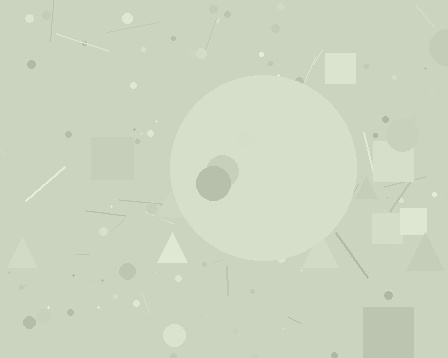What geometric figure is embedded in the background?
A circle is embedded in the background.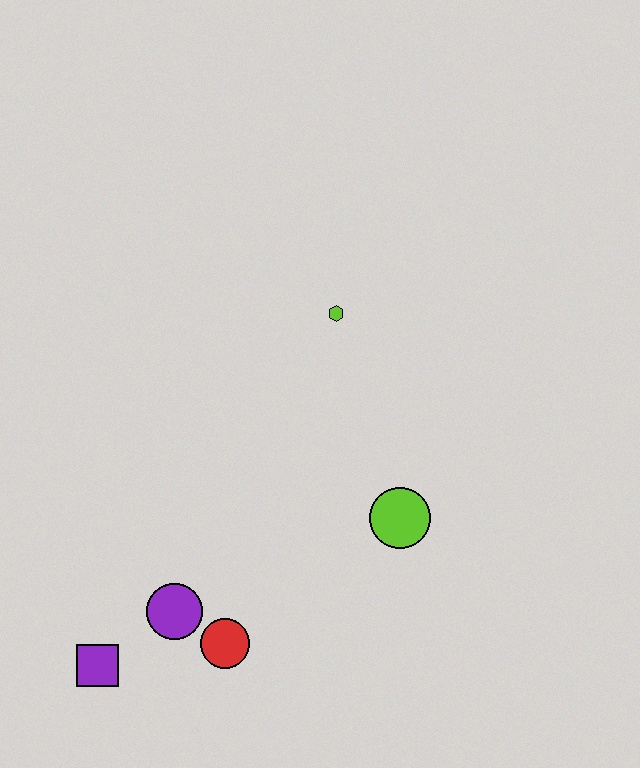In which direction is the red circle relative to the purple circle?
The red circle is to the right of the purple circle.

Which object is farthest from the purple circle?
The lime hexagon is farthest from the purple circle.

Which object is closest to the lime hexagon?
The lime circle is closest to the lime hexagon.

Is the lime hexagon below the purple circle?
No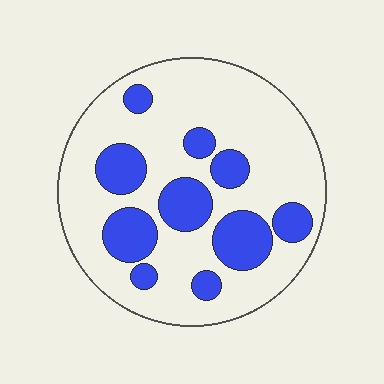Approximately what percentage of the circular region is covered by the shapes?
Approximately 25%.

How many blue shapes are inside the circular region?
10.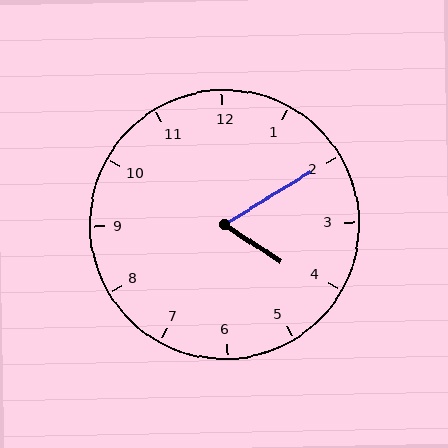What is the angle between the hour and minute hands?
Approximately 65 degrees.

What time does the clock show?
4:10.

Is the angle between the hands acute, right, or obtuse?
It is acute.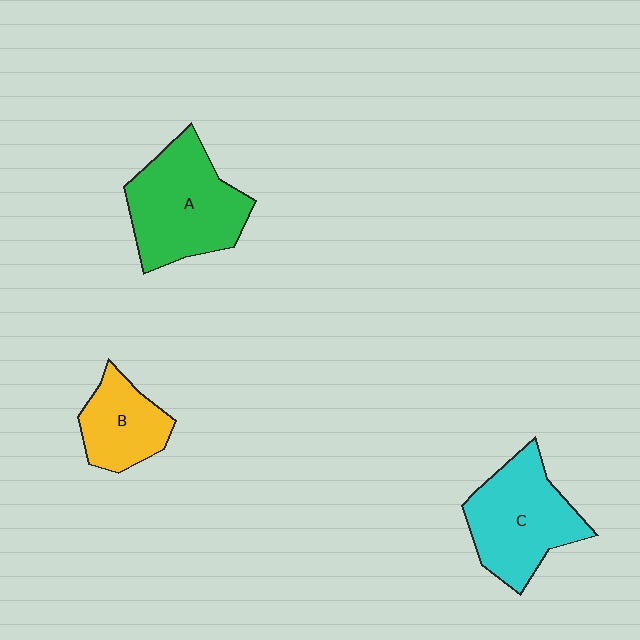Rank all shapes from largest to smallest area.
From largest to smallest: A (green), C (cyan), B (yellow).